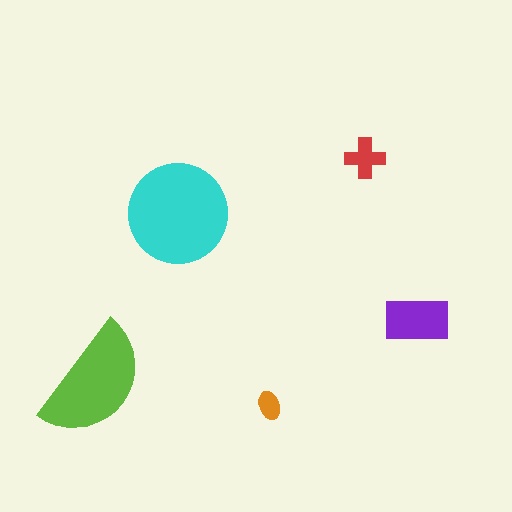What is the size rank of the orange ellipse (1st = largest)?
5th.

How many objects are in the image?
There are 5 objects in the image.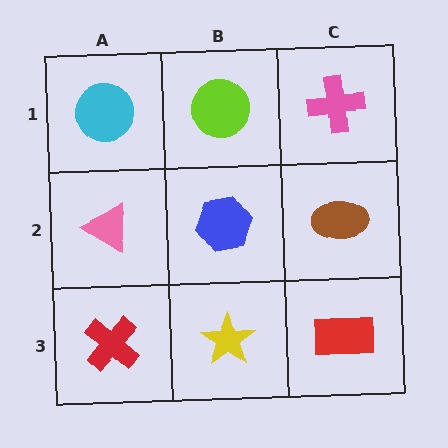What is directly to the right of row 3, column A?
A yellow star.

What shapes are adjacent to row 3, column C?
A brown ellipse (row 2, column C), a yellow star (row 3, column B).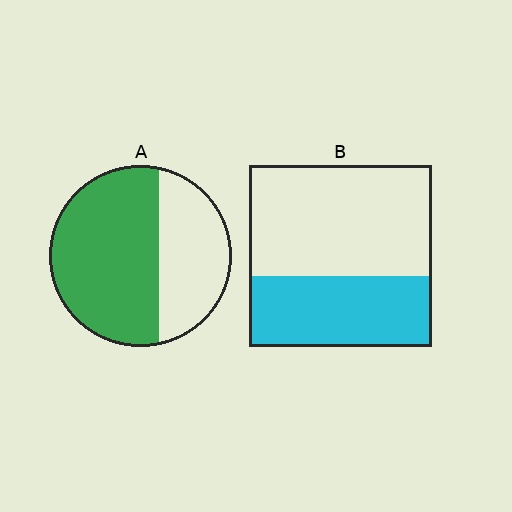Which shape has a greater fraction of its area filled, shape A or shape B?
Shape A.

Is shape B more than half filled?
No.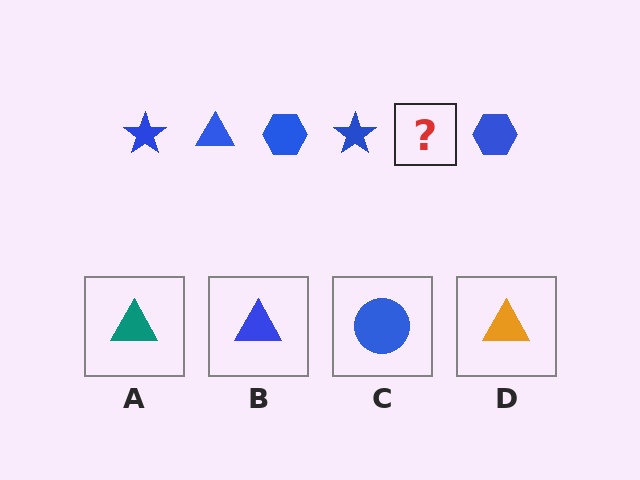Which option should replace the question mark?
Option B.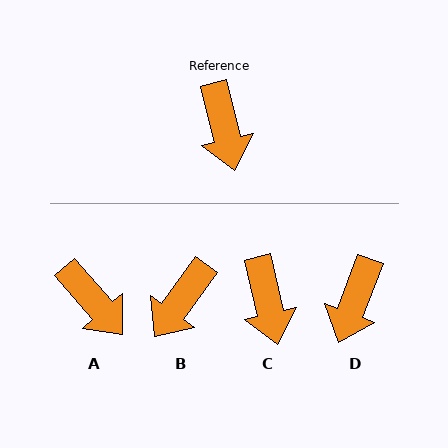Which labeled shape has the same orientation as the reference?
C.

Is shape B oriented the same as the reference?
No, it is off by about 49 degrees.